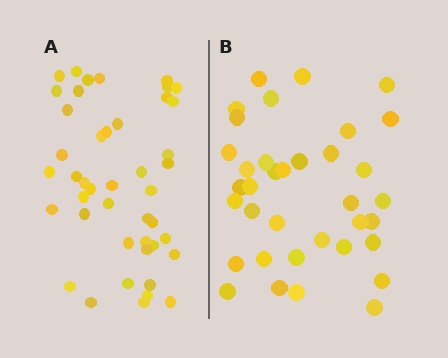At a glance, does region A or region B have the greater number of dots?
Region A (the left region) has more dots.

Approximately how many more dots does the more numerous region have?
Region A has roughly 8 or so more dots than region B.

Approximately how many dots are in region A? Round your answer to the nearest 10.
About 40 dots. (The exact count is 44, which rounds to 40.)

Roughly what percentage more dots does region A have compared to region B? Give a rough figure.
About 20% more.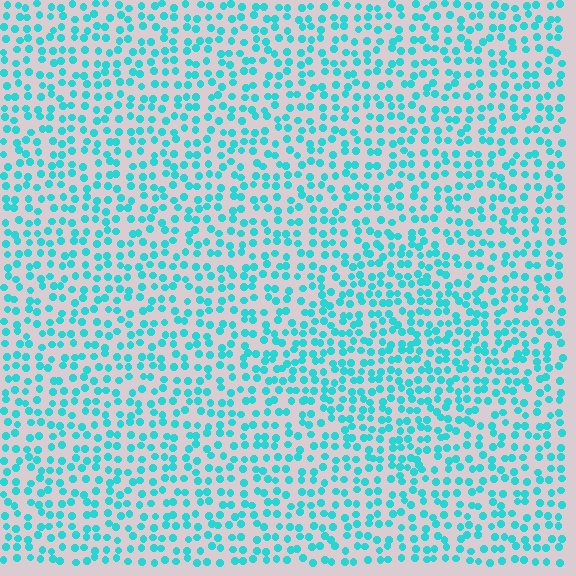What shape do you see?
I see a diamond.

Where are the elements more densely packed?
The elements are more densely packed inside the diamond boundary.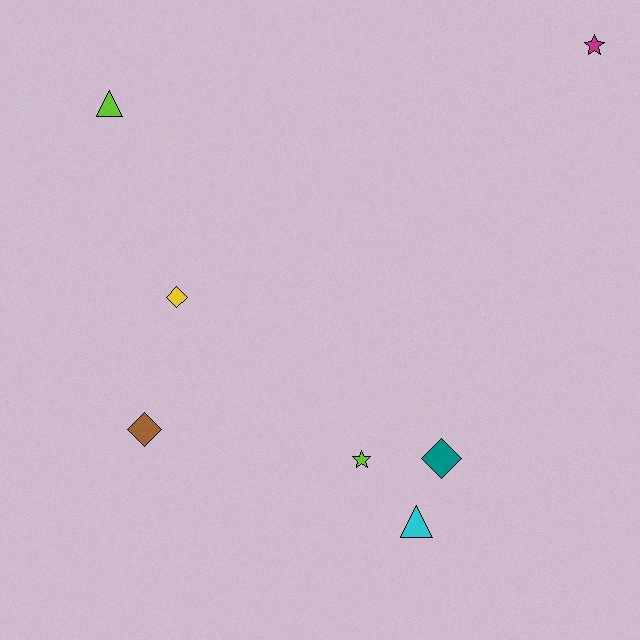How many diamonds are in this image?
There are 3 diamonds.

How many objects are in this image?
There are 7 objects.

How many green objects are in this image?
There are no green objects.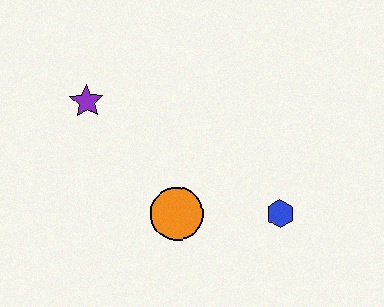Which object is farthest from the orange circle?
The purple star is farthest from the orange circle.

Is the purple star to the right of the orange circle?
No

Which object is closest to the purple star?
The orange circle is closest to the purple star.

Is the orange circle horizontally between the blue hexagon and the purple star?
Yes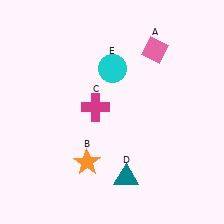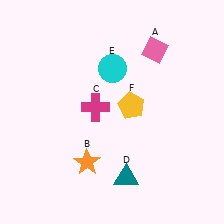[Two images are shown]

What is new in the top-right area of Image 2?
A yellow pentagon (F) was added in the top-right area of Image 2.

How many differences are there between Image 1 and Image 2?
There is 1 difference between the two images.